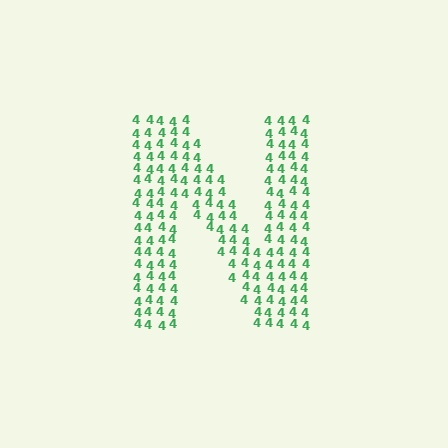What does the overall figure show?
The overall figure shows the letter N.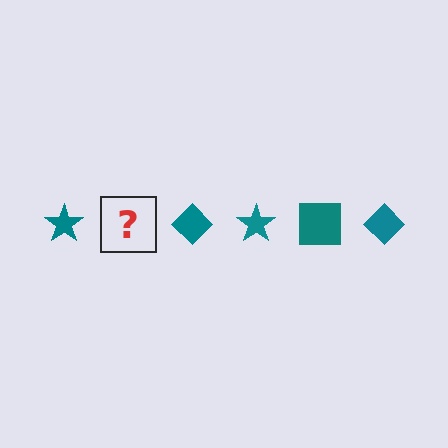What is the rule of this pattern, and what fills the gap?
The rule is that the pattern cycles through star, square, diamond shapes in teal. The gap should be filled with a teal square.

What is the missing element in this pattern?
The missing element is a teal square.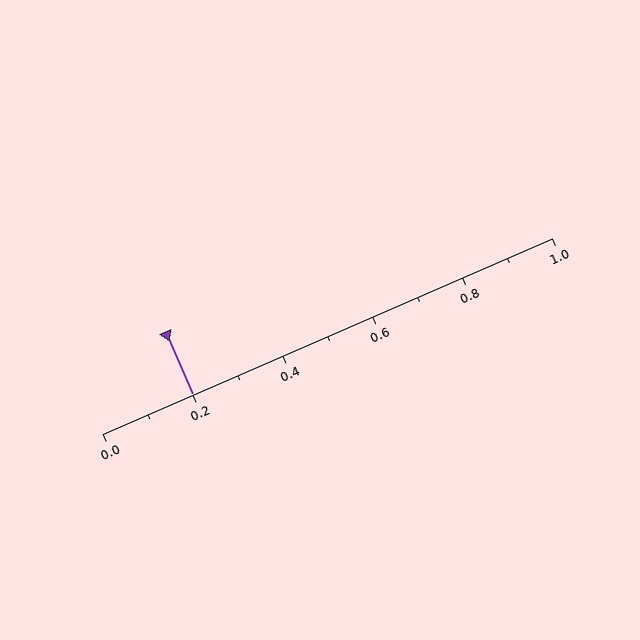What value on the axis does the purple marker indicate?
The marker indicates approximately 0.2.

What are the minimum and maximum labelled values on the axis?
The axis runs from 0.0 to 1.0.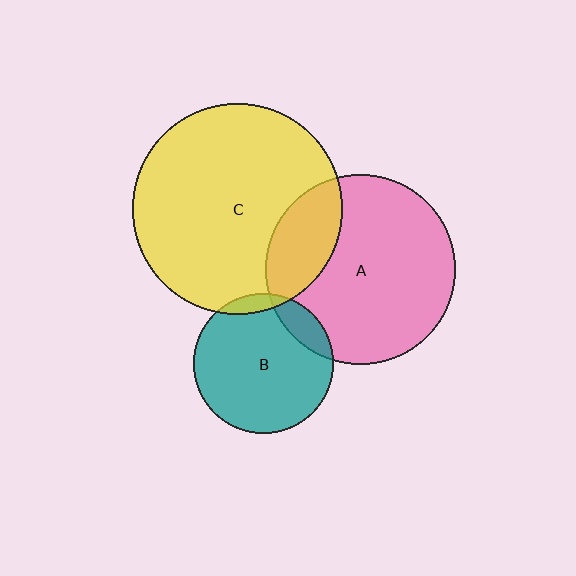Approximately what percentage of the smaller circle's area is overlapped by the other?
Approximately 5%.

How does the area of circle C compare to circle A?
Approximately 1.2 times.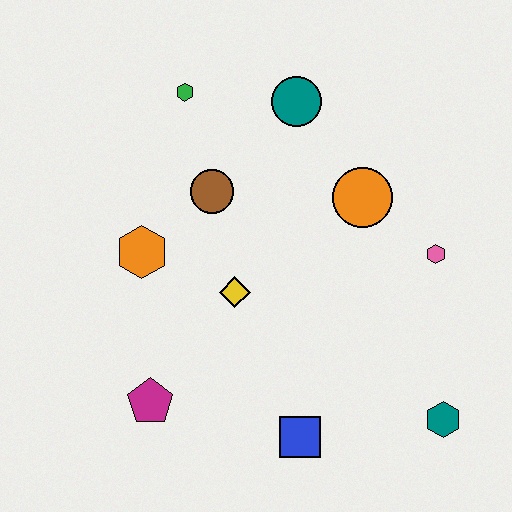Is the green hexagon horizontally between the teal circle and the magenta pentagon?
Yes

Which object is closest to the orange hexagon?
The brown circle is closest to the orange hexagon.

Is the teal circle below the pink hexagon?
No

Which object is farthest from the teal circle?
The teal hexagon is farthest from the teal circle.